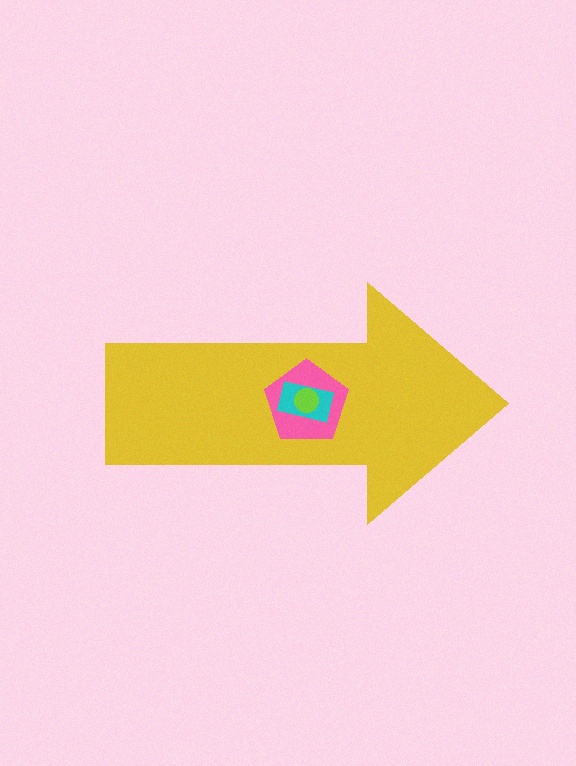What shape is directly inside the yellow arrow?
The pink pentagon.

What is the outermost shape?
The yellow arrow.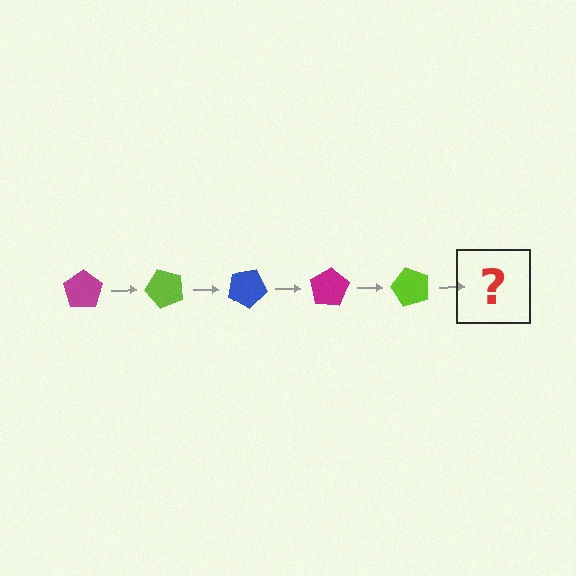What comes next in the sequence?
The next element should be a blue pentagon, rotated 250 degrees from the start.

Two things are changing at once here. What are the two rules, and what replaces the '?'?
The two rules are that it rotates 50 degrees each step and the color cycles through magenta, lime, and blue. The '?' should be a blue pentagon, rotated 250 degrees from the start.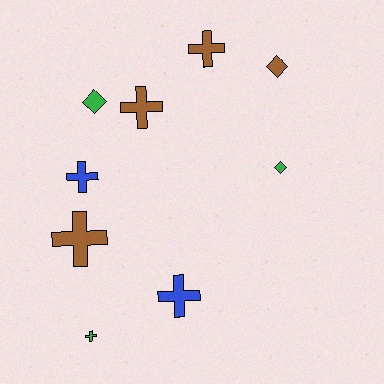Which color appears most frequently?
Brown, with 4 objects.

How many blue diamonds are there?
There are no blue diamonds.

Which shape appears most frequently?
Cross, with 6 objects.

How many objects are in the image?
There are 9 objects.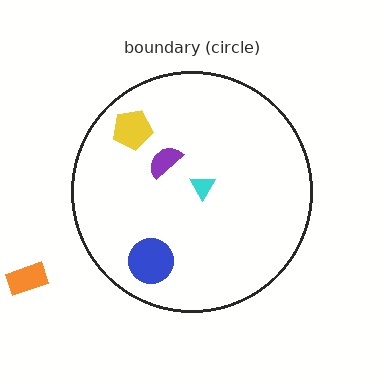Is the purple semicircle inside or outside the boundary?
Inside.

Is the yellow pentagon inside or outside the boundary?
Inside.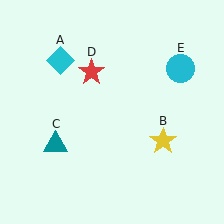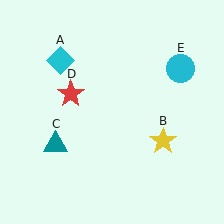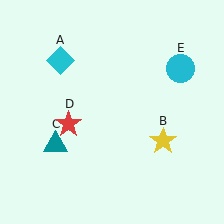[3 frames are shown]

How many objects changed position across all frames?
1 object changed position: red star (object D).